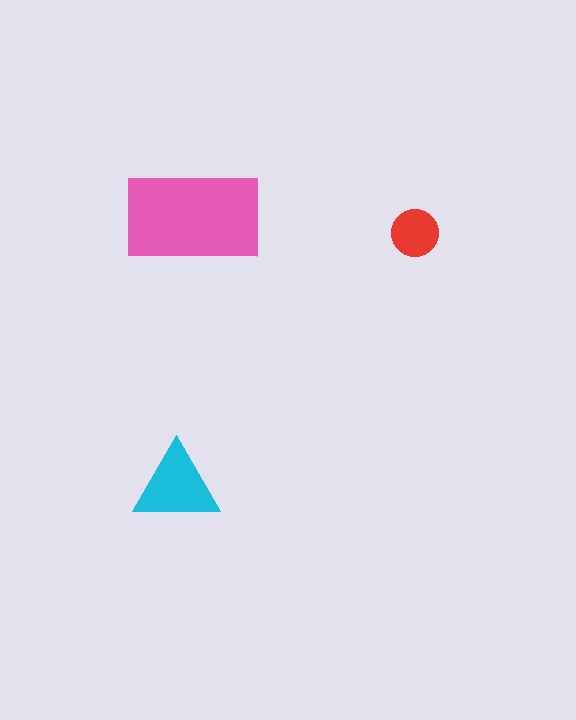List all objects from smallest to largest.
The red circle, the cyan triangle, the pink rectangle.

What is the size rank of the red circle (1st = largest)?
3rd.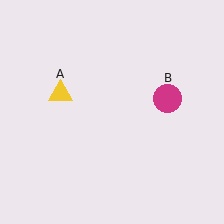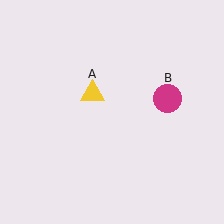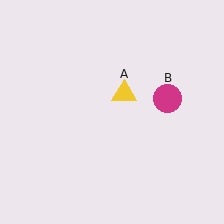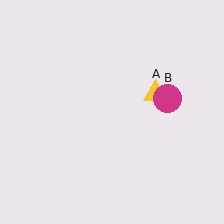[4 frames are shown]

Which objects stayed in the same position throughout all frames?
Magenta circle (object B) remained stationary.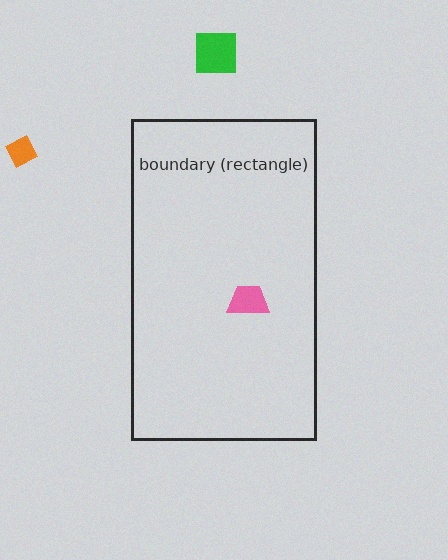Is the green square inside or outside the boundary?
Outside.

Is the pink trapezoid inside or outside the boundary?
Inside.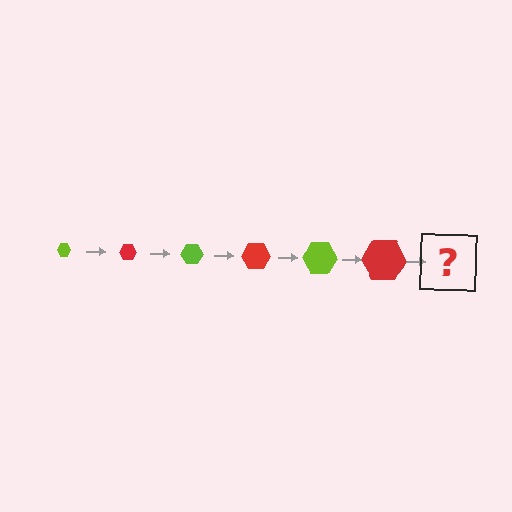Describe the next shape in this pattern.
It should be a lime hexagon, larger than the previous one.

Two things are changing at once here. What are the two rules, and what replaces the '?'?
The two rules are that the hexagon grows larger each step and the color cycles through lime and red. The '?' should be a lime hexagon, larger than the previous one.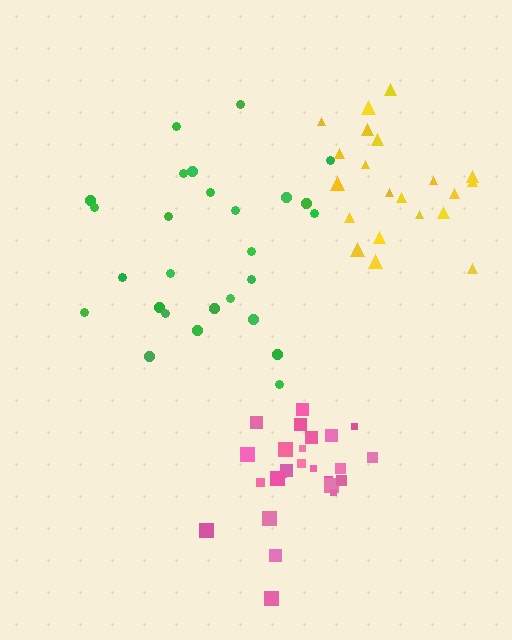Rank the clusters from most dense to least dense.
pink, yellow, green.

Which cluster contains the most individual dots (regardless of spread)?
Green (27).